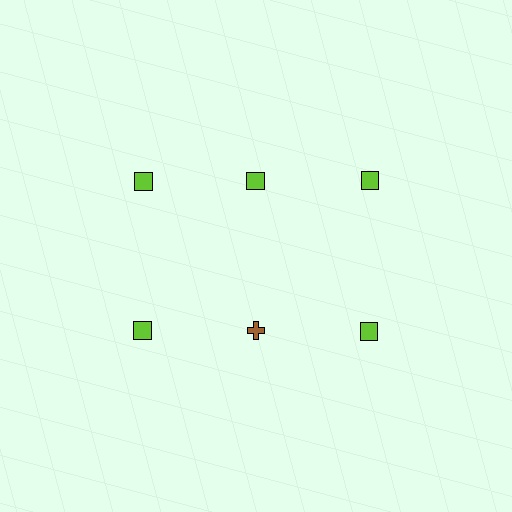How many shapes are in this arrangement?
There are 6 shapes arranged in a grid pattern.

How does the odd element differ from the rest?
It differs in both color (brown instead of lime) and shape (cross instead of square).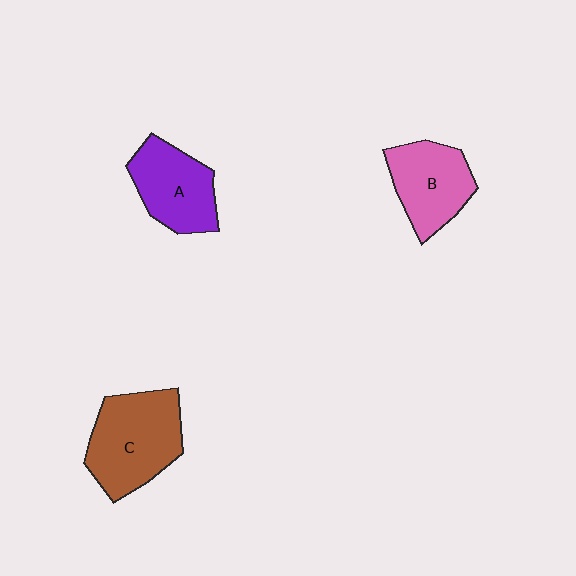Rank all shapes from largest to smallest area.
From largest to smallest: C (brown), A (purple), B (pink).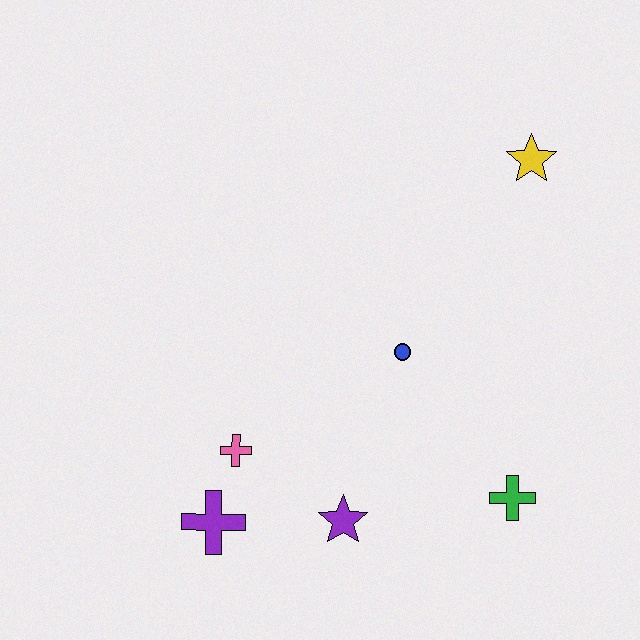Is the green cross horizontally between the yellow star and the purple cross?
Yes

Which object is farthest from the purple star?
The yellow star is farthest from the purple star.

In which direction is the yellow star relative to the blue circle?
The yellow star is above the blue circle.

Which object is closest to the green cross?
The purple star is closest to the green cross.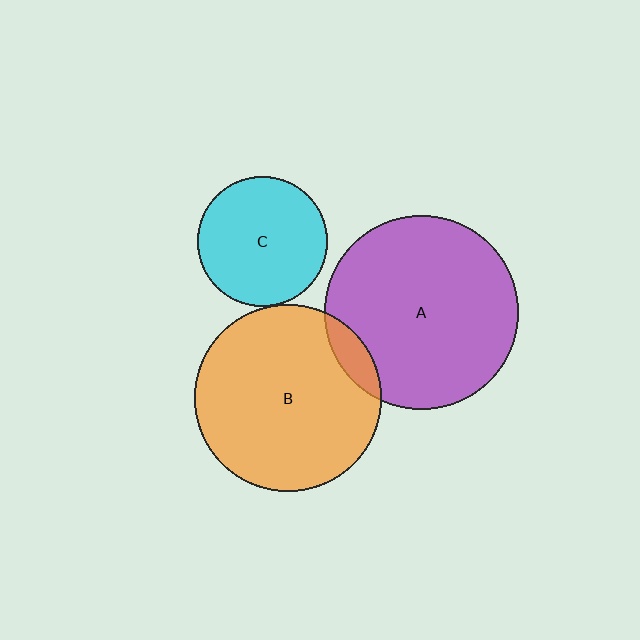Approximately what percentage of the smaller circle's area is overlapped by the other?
Approximately 10%.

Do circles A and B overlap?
Yes.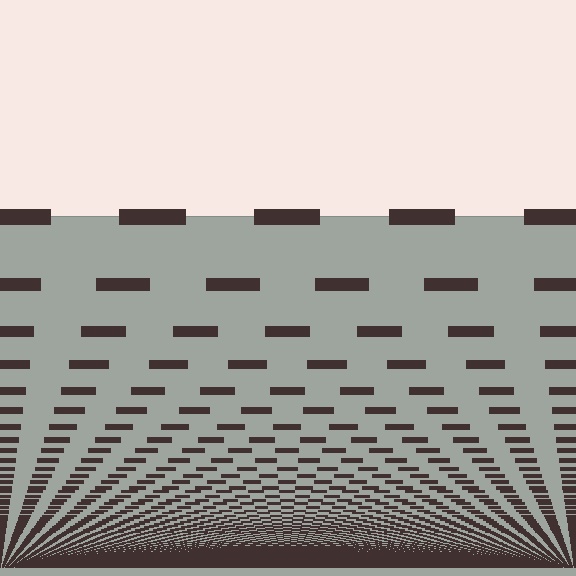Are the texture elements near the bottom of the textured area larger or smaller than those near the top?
Smaller. The gradient is inverted — elements near the bottom are smaller and denser.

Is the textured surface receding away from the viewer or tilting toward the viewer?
The surface appears to tilt toward the viewer. Texture elements get larger and sparser toward the top.